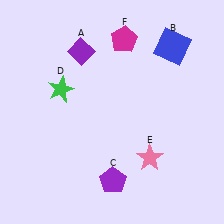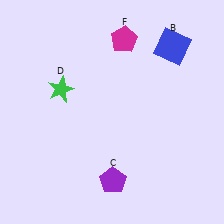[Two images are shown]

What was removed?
The pink star (E), the purple diamond (A) were removed in Image 2.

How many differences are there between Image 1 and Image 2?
There are 2 differences between the two images.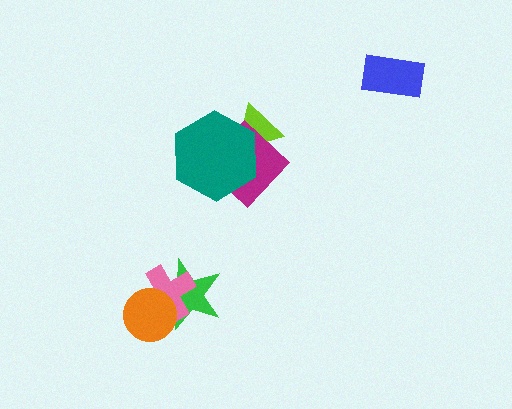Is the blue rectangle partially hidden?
No, no other shape covers it.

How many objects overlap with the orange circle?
2 objects overlap with the orange circle.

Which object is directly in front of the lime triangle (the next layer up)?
The magenta diamond is directly in front of the lime triangle.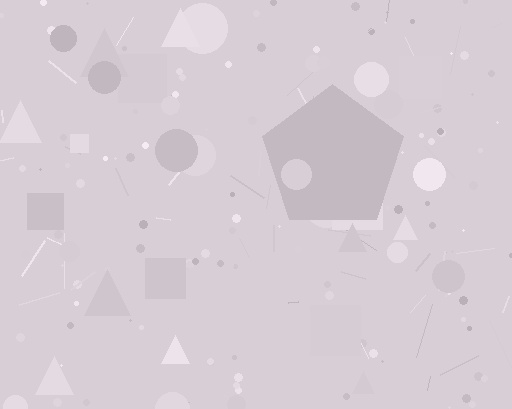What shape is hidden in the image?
A pentagon is hidden in the image.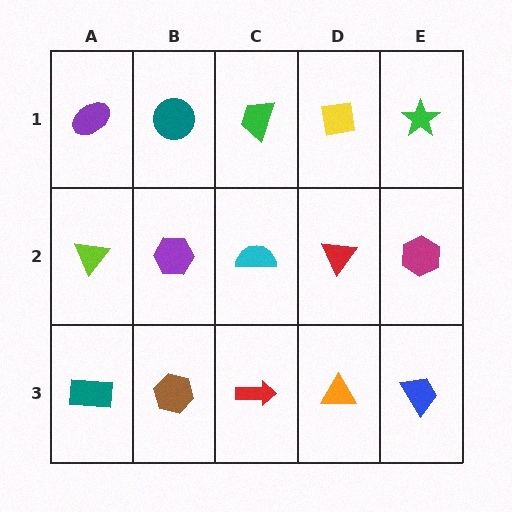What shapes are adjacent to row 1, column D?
A red triangle (row 2, column D), a green trapezoid (row 1, column C), a green star (row 1, column E).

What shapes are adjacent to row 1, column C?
A cyan semicircle (row 2, column C), a teal circle (row 1, column B), a yellow square (row 1, column D).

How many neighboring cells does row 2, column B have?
4.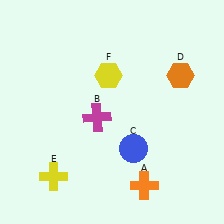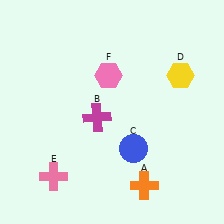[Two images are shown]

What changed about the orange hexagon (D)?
In Image 1, D is orange. In Image 2, it changed to yellow.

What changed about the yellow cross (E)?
In Image 1, E is yellow. In Image 2, it changed to pink.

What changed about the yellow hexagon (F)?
In Image 1, F is yellow. In Image 2, it changed to pink.